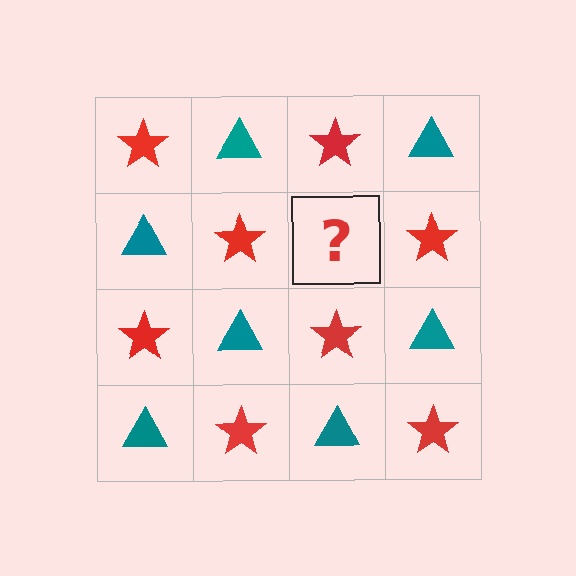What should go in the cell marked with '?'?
The missing cell should contain a teal triangle.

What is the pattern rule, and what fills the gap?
The rule is that it alternates red star and teal triangle in a checkerboard pattern. The gap should be filled with a teal triangle.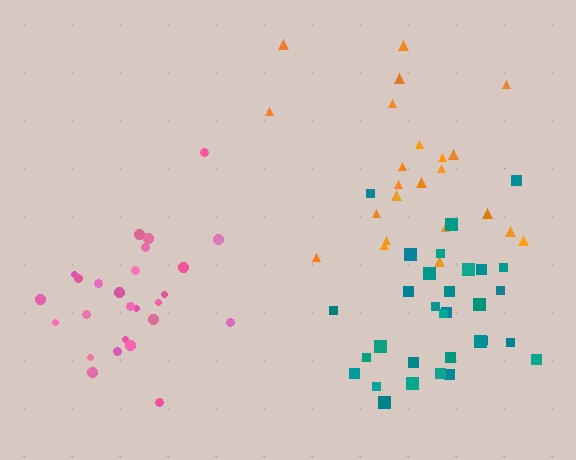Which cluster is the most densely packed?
Pink.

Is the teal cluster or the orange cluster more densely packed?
Teal.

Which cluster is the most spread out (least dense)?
Orange.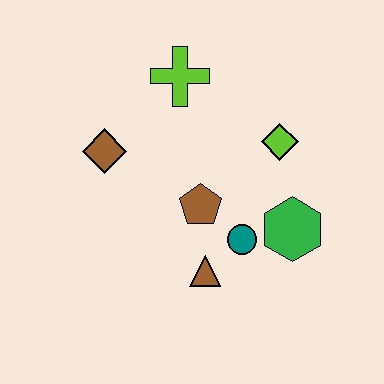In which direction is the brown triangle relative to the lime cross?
The brown triangle is below the lime cross.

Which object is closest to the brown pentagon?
The teal circle is closest to the brown pentagon.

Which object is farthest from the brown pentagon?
The lime cross is farthest from the brown pentagon.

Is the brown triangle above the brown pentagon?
No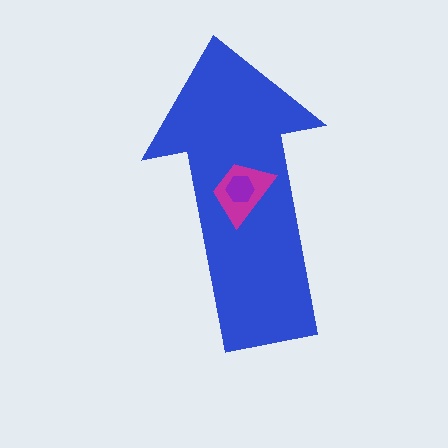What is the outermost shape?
The blue arrow.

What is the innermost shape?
The purple hexagon.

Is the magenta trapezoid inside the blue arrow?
Yes.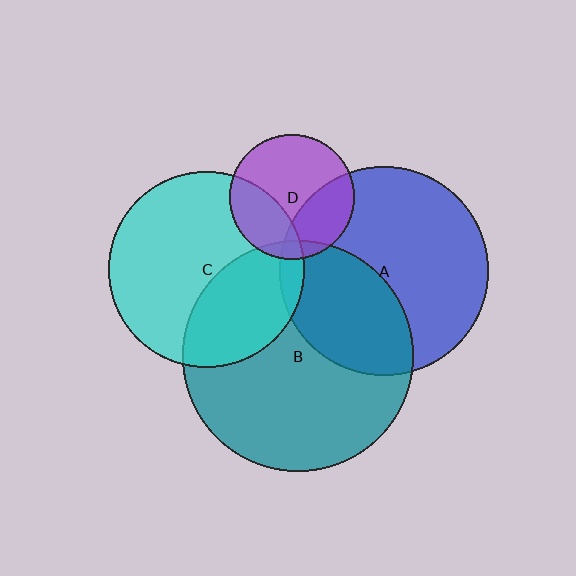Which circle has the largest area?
Circle B (teal).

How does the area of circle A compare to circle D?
Approximately 2.8 times.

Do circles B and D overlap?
Yes.